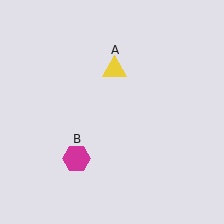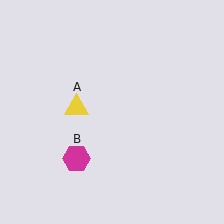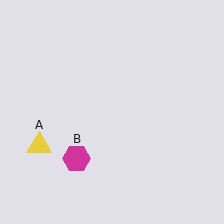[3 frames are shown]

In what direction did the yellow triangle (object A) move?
The yellow triangle (object A) moved down and to the left.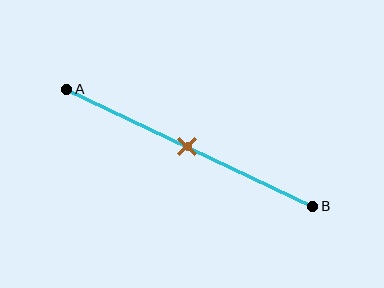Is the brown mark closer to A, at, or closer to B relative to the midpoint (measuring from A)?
The brown mark is approximately at the midpoint of segment AB.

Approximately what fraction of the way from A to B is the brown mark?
The brown mark is approximately 50% of the way from A to B.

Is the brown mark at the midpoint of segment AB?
Yes, the mark is approximately at the midpoint.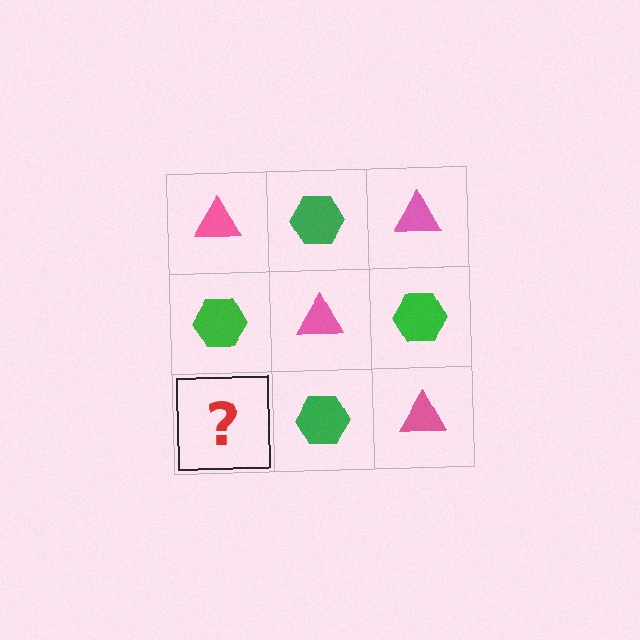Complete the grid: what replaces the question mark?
The question mark should be replaced with a pink triangle.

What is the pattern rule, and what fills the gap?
The rule is that it alternates pink triangle and green hexagon in a checkerboard pattern. The gap should be filled with a pink triangle.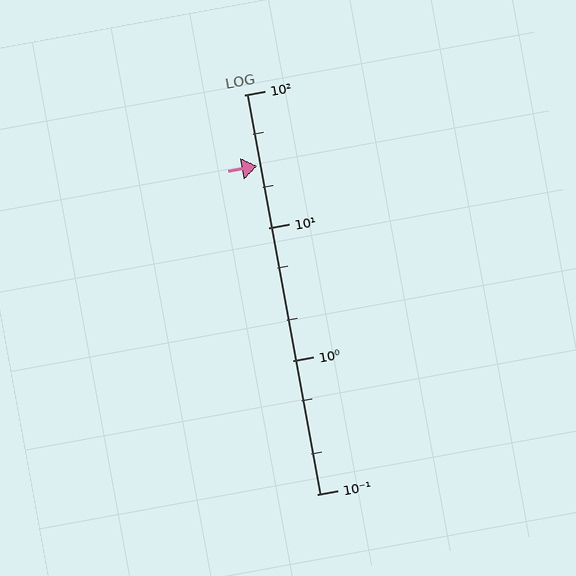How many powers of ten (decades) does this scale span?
The scale spans 3 decades, from 0.1 to 100.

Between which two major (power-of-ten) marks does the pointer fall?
The pointer is between 10 and 100.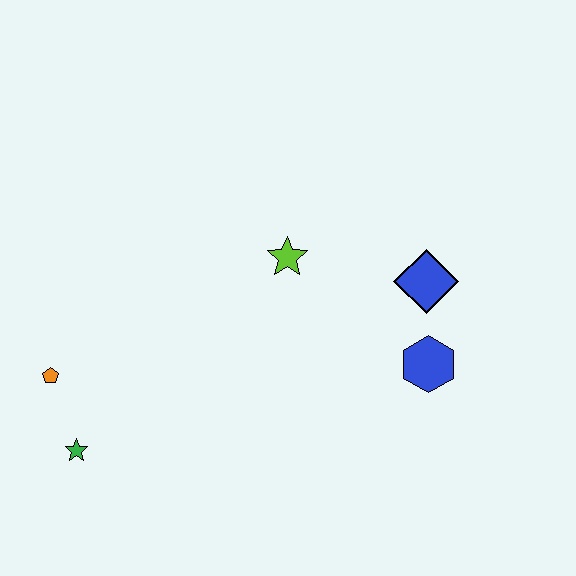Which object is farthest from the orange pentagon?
The blue diamond is farthest from the orange pentagon.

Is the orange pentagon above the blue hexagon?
No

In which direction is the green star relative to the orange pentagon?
The green star is below the orange pentagon.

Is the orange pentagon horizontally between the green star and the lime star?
No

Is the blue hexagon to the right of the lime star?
Yes